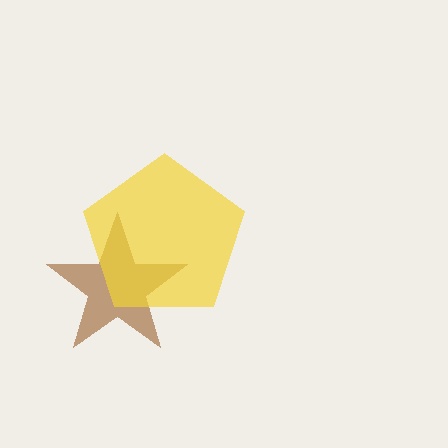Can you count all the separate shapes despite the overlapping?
Yes, there are 2 separate shapes.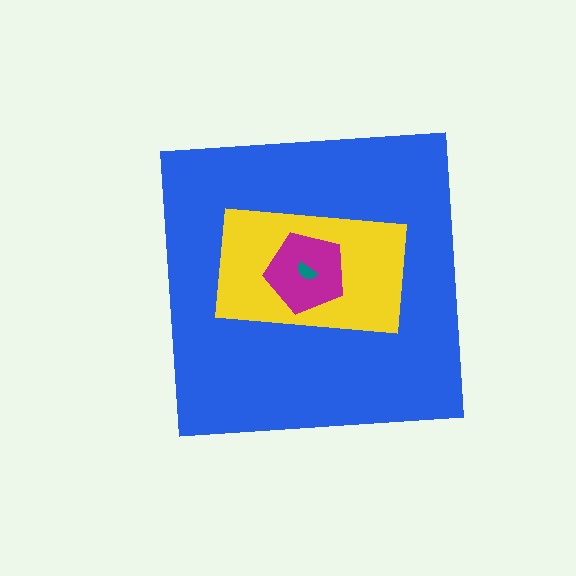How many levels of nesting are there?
4.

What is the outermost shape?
The blue square.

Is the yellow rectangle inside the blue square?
Yes.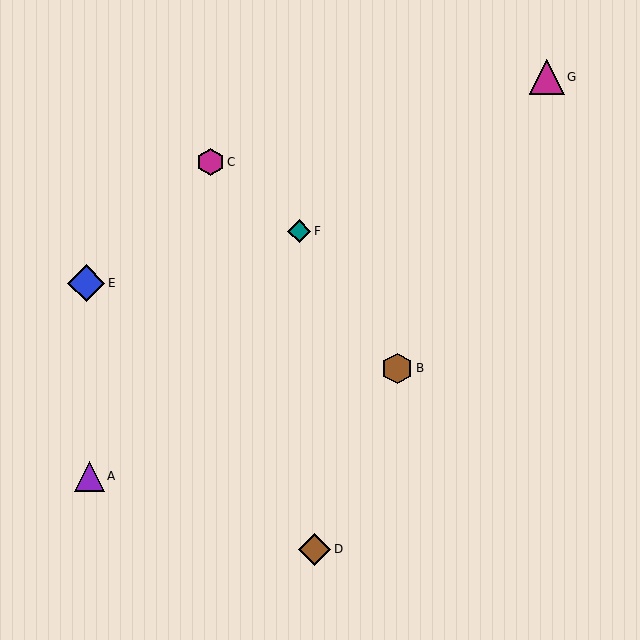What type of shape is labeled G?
Shape G is a magenta triangle.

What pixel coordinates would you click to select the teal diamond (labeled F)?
Click at (299, 231) to select the teal diamond F.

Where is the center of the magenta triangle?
The center of the magenta triangle is at (547, 77).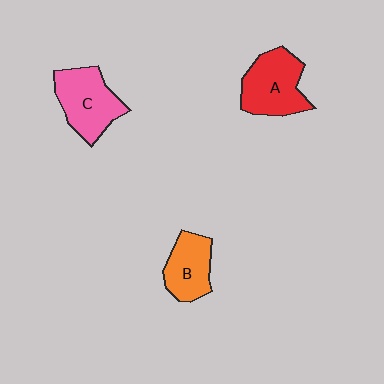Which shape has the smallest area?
Shape B (orange).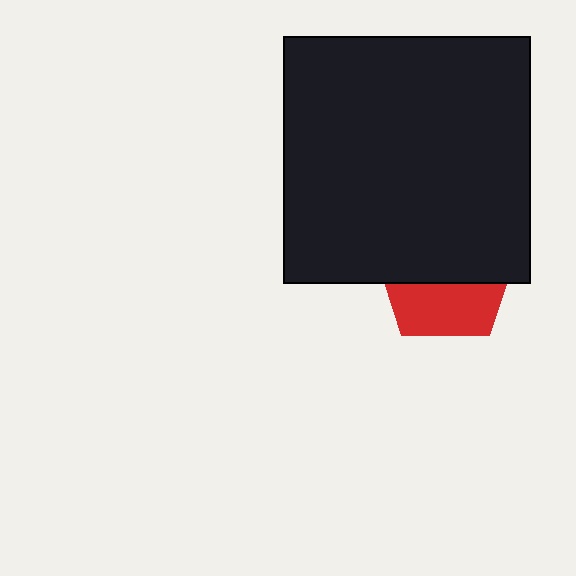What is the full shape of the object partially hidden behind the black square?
The partially hidden object is a red pentagon.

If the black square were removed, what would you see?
You would see the complete red pentagon.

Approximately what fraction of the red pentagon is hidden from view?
Roughly 59% of the red pentagon is hidden behind the black square.